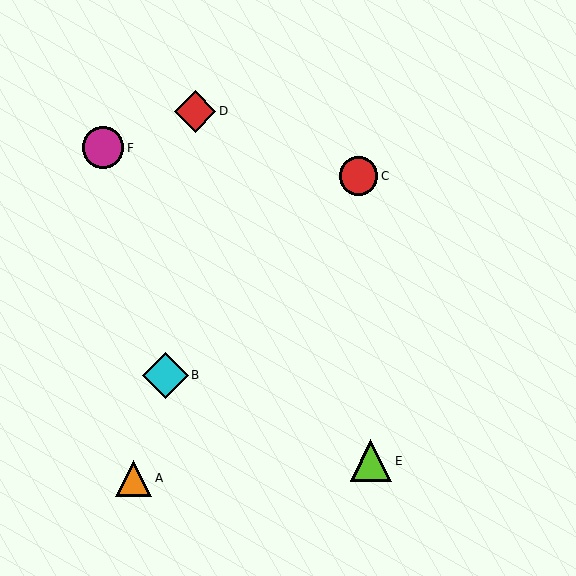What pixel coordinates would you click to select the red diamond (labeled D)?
Click at (195, 111) to select the red diamond D.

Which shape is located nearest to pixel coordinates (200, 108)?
The red diamond (labeled D) at (195, 111) is nearest to that location.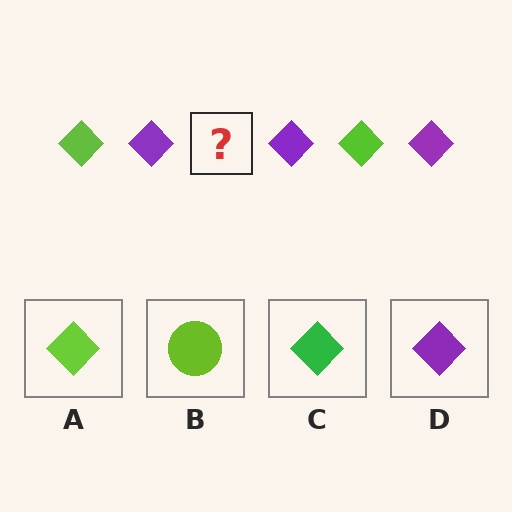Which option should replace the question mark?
Option A.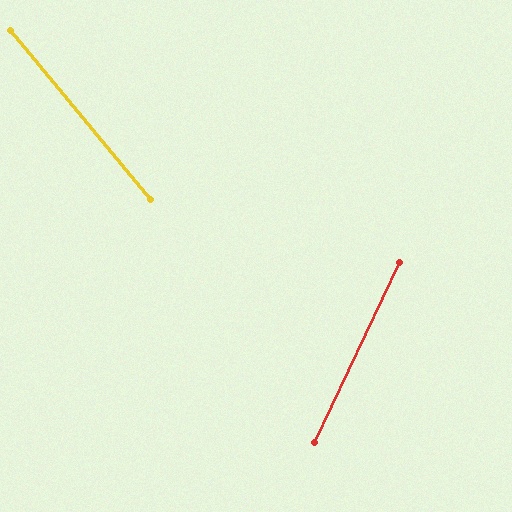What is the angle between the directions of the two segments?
Approximately 65 degrees.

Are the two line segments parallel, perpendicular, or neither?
Neither parallel nor perpendicular — they differ by about 65°.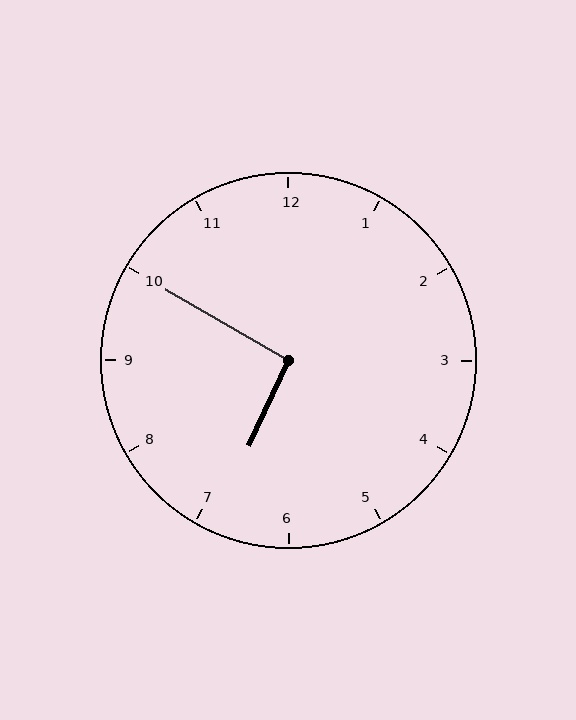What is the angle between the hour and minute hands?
Approximately 95 degrees.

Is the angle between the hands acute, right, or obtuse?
It is right.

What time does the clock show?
6:50.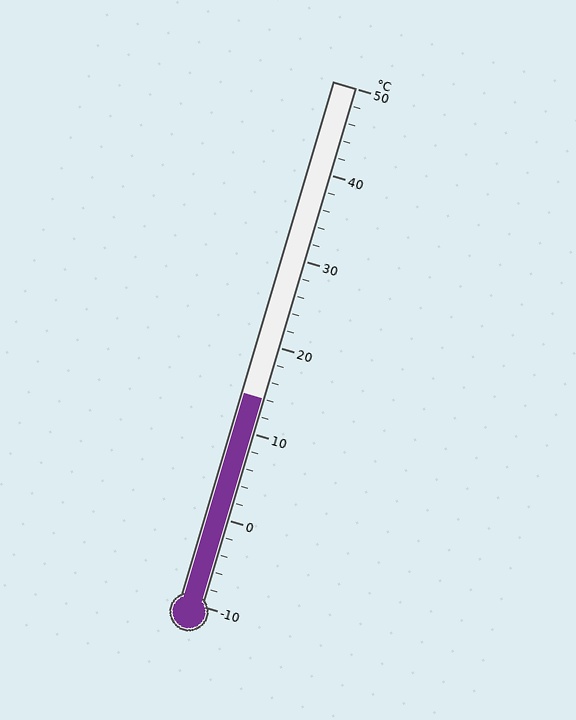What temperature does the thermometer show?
The thermometer shows approximately 14°C.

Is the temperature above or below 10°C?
The temperature is above 10°C.